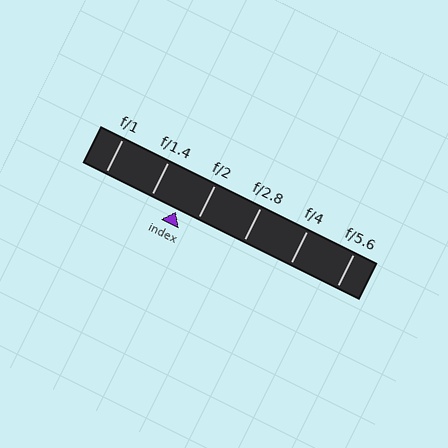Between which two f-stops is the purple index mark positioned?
The index mark is between f/1.4 and f/2.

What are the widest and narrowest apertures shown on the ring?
The widest aperture shown is f/1 and the narrowest is f/5.6.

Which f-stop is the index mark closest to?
The index mark is closest to f/2.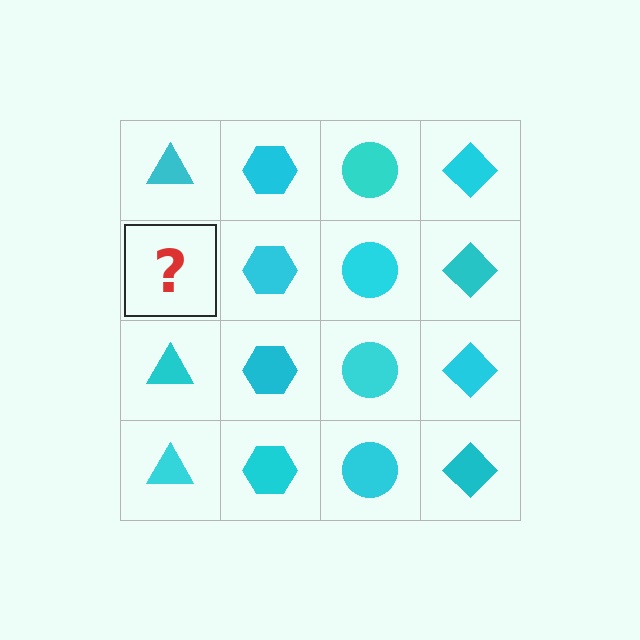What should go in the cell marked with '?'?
The missing cell should contain a cyan triangle.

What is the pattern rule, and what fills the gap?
The rule is that each column has a consistent shape. The gap should be filled with a cyan triangle.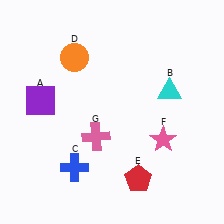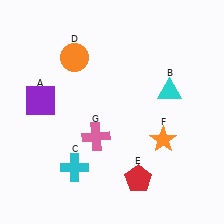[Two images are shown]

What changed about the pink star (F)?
In Image 1, F is pink. In Image 2, it changed to orange.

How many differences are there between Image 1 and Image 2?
There are 2 differences between the two images.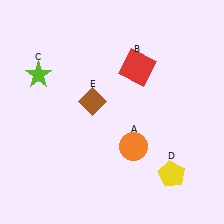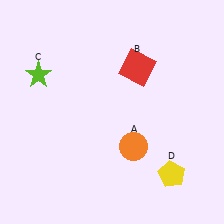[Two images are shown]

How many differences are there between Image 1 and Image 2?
There is 1 difference between the two images.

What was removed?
The brown diamond (E) was removed in Image 2.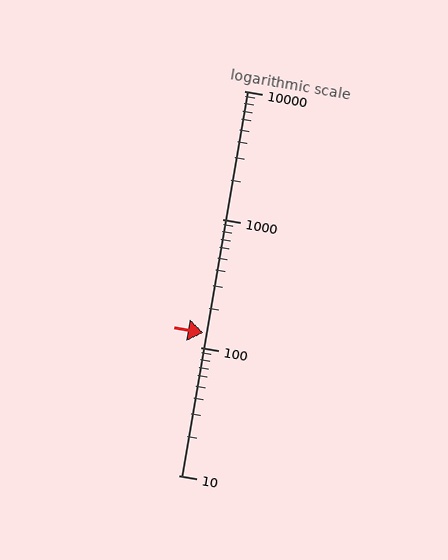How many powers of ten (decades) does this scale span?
The scale spans 3 decades, from 10 to 10000.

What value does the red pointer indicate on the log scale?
The pointer indicates approximately 130.